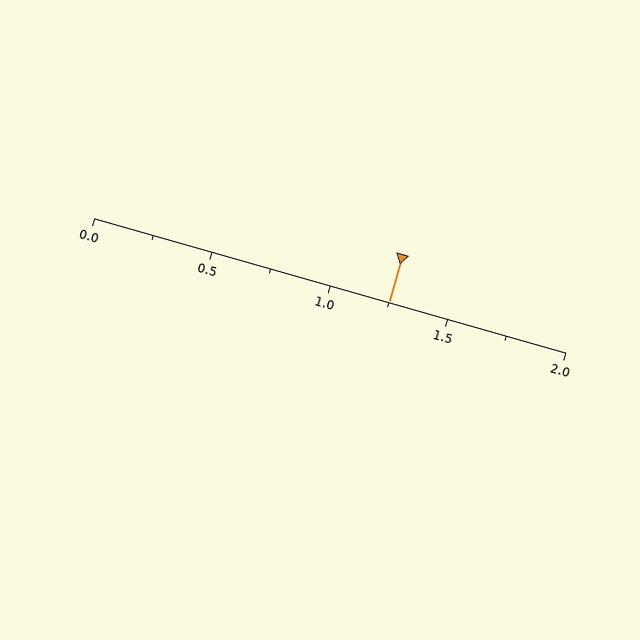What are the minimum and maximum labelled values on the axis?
The axis runs from 0.0 to 2.0.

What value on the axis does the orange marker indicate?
The marker indicates approximately 1.25.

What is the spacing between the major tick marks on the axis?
The major ticks are spaced 0.5 apart.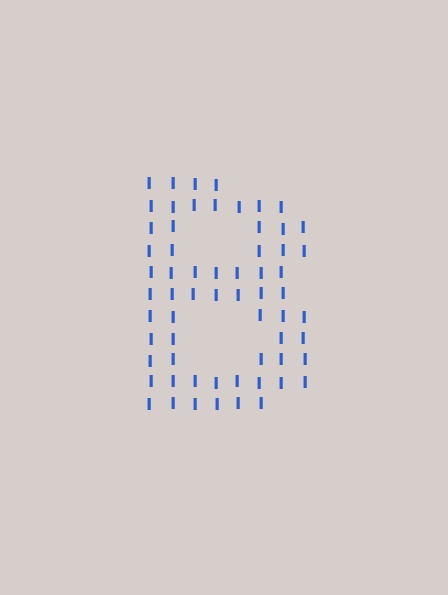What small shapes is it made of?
It is made of small letter I's.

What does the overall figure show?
The overall figure shows the letter B.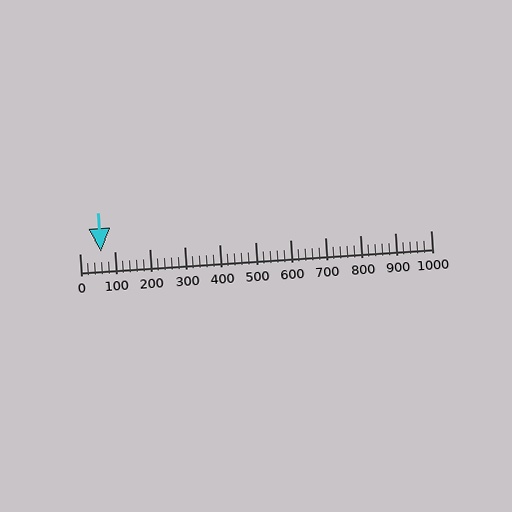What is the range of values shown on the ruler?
The ruler shows values from 0 to 1000.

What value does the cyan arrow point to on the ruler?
The cyan arrow points to approximately 60.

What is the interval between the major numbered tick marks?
The major tick marks are spaced 100 units apart.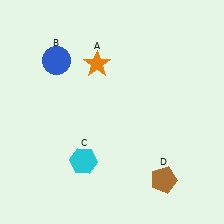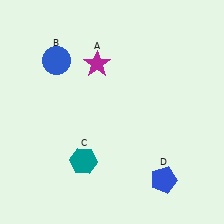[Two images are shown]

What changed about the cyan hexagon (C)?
In Image 1, C is cyan. In Image 2, it changed to teal.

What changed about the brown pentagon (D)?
In Image 1, D is brown. In Image 2, it changed to blue.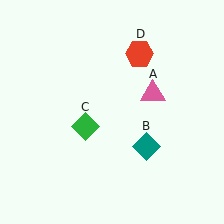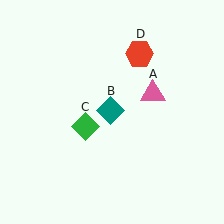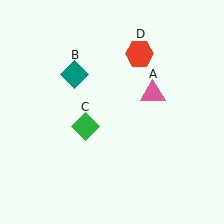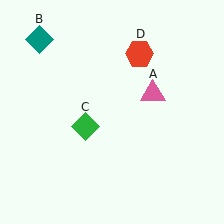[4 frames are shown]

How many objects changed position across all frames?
1 object changed position: teal diamond (object B).